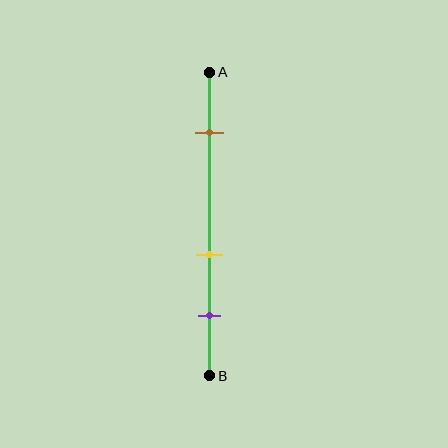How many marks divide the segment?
There are 3 marks dividing the segment.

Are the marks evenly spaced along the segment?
No, the marks are not evenly spaced.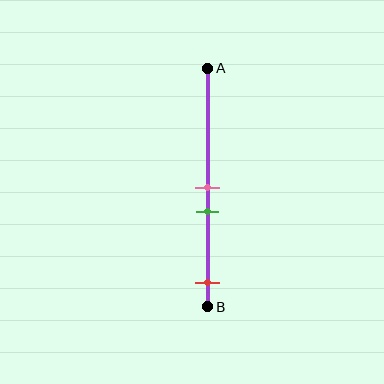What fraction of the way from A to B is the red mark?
The red mark is approximately 90% (0.9) of the way from A to B.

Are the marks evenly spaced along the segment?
No, the marks are not evenly spaced.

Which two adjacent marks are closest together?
The pink and green marks are the closest adjacent pair.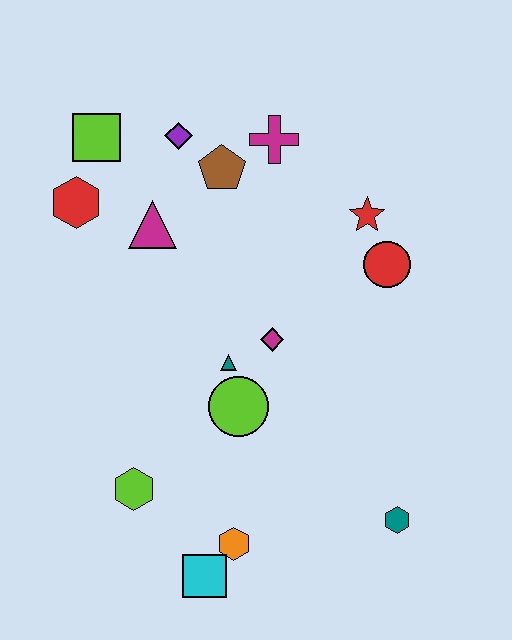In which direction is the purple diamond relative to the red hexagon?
The purple diamond is to the right of the red hexagon.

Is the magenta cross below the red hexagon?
No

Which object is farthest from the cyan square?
The lime square is farthest from the cyan square.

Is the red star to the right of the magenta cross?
Yes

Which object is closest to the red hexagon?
The lime square is closest to the red hexagon.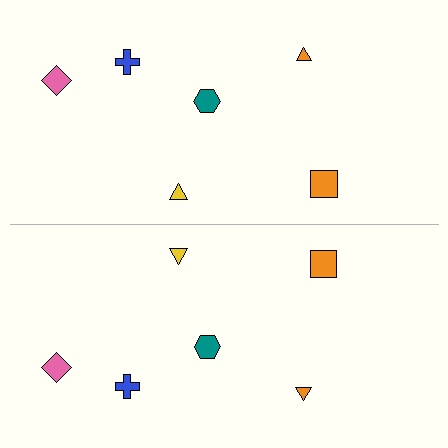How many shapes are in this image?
There are 12 shapes in this image.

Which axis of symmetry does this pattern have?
The pattern has a horizontal axis of symmetry running through the center of the image.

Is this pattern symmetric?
Yes, this pattern has bilateral (reflection) symmetry.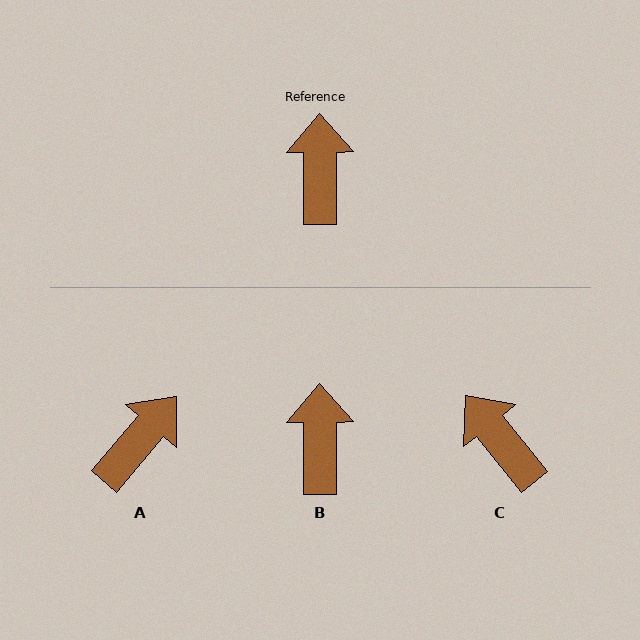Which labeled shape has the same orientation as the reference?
B.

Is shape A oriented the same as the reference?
No, it is off by about 41 degrees.